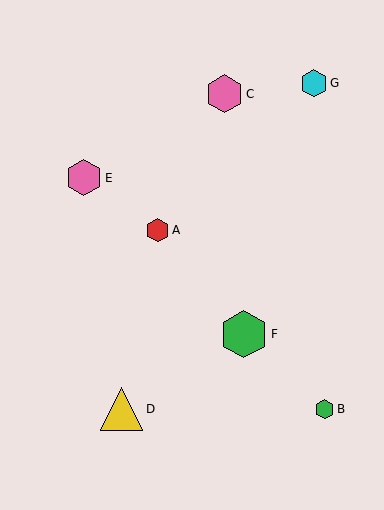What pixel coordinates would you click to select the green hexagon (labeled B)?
Click at (325, 409) to select the green hexagon B.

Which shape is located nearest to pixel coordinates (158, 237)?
The red hexagon (labeled A) at (157, 230) is nearest to that location.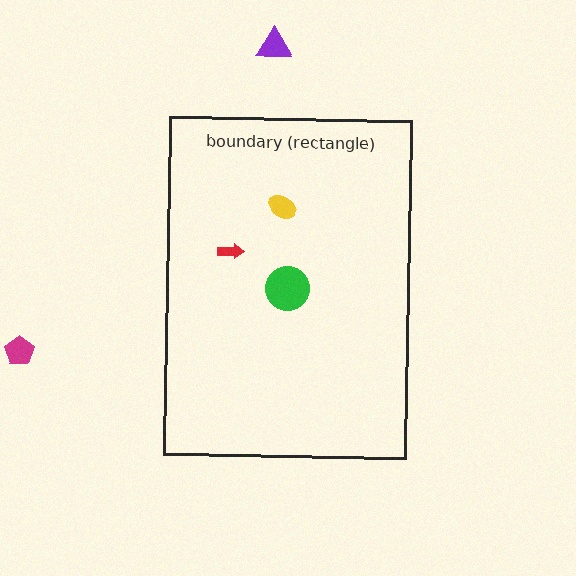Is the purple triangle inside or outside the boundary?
Outside.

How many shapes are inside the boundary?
3 inside, 2 outside.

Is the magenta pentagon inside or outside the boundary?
Outside.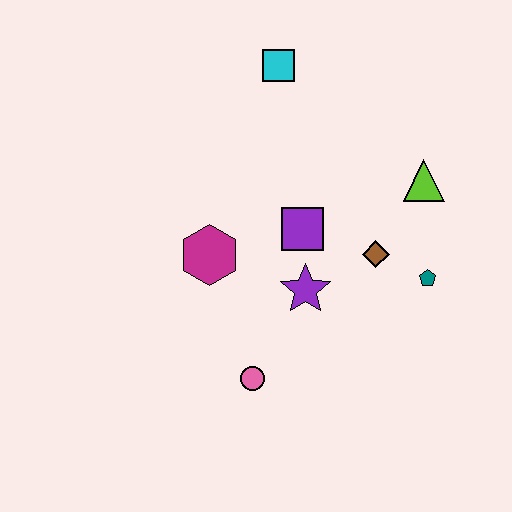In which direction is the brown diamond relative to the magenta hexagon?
The brown diamond is to the right of the magenta hexagon.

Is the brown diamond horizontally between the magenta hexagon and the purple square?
No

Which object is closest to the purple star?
The purple square is closest to the purple star.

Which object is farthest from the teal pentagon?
The cyan square is farthest from the teal pentagon.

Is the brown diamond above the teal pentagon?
Yes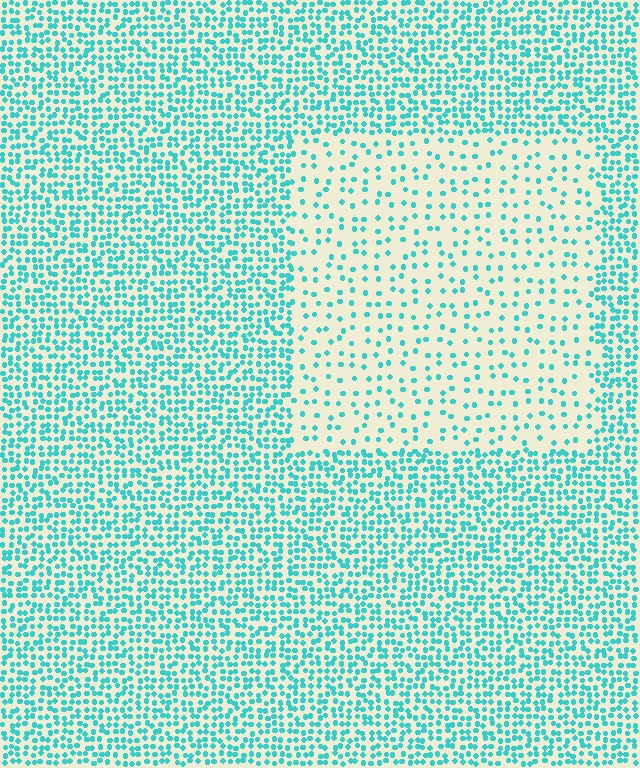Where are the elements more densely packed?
The elements are more densely packed outside the rectangle boundary.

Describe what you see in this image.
The image contains small cyan elements arranged at two different densities. A rectangle-shaped region is visible where the elements are less densely packed than the surrounding area.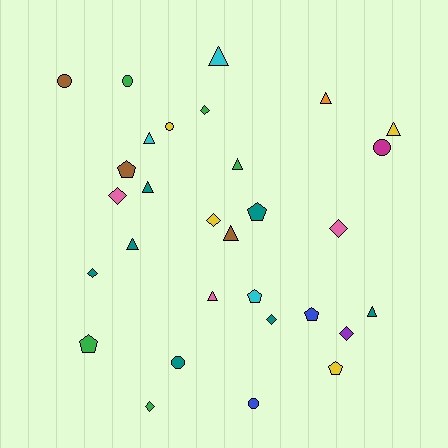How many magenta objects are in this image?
There is 1 magenta object.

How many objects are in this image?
There are 30 objects.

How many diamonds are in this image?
There are 8 diamonds.